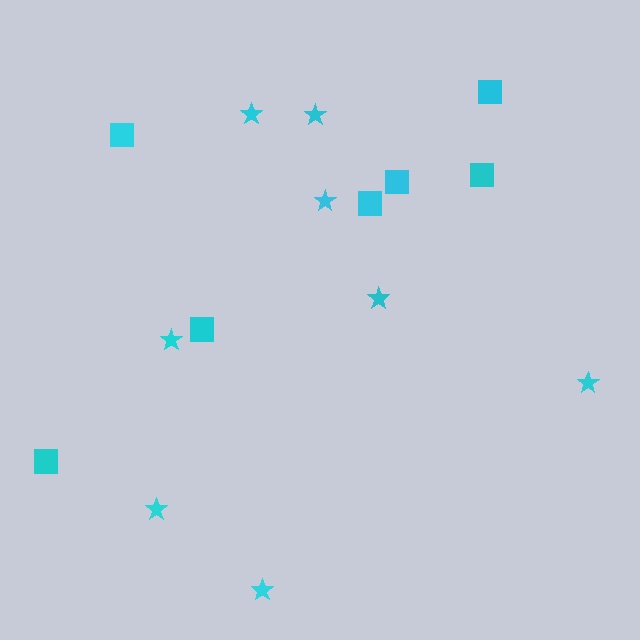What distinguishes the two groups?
There are 2 groups: one group of stars (8) and one group of squares (7).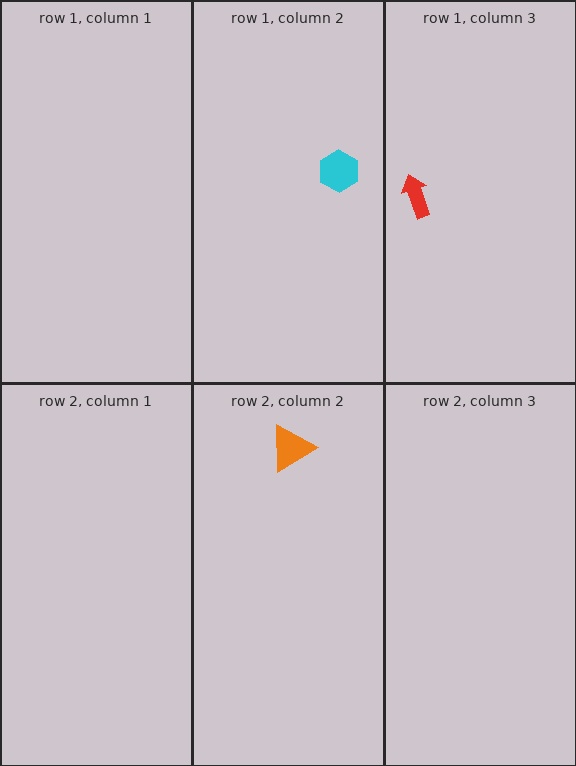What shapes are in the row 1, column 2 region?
The cyan hexagon.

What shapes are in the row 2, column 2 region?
The orange triangle.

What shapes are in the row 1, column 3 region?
The red arrow.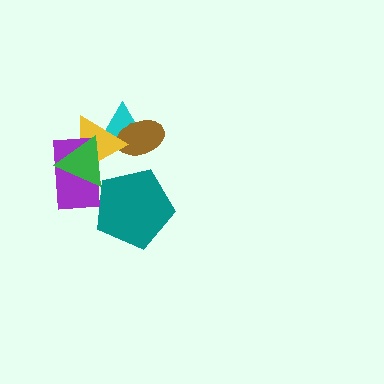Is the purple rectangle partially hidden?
Yes, it is partially covered by another shape.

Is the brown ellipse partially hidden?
Yes, it is partially covered by another shape.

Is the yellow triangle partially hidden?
Yes, it is partially covered by another shape.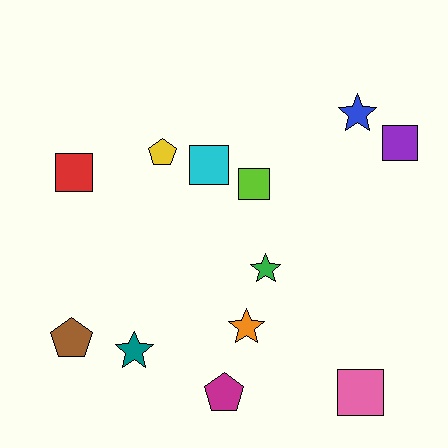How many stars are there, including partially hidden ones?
There are 4 stars.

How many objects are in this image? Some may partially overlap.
There are 12 objects.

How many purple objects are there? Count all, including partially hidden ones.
There is 1 purple object.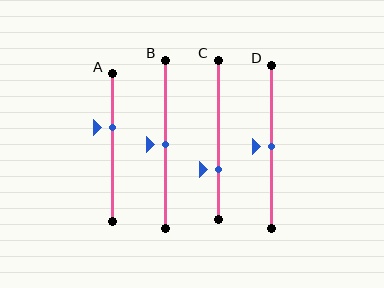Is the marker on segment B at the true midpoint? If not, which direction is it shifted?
Yes, the marker on segment B is at the true midpoint.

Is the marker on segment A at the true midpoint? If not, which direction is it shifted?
No, the marker on segment A is shifted upward by about 13% of the segment length.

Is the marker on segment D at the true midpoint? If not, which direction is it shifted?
Yes, the marker on segment D is at the true midpoint.